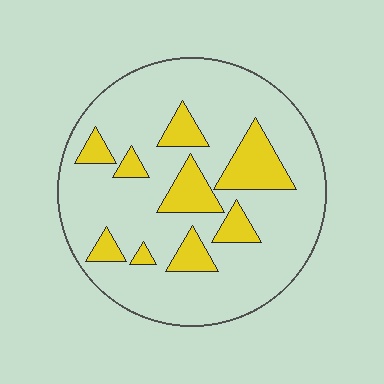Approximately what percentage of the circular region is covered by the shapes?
Approximately 20%.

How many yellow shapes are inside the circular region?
9.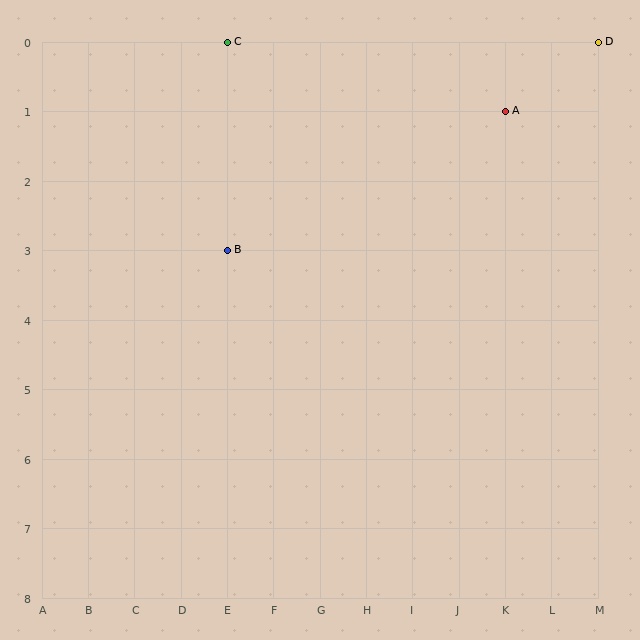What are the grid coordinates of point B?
Point B is at grid coordinates (E, 3).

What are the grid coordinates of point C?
Point C is at grid coordinates (E, 0).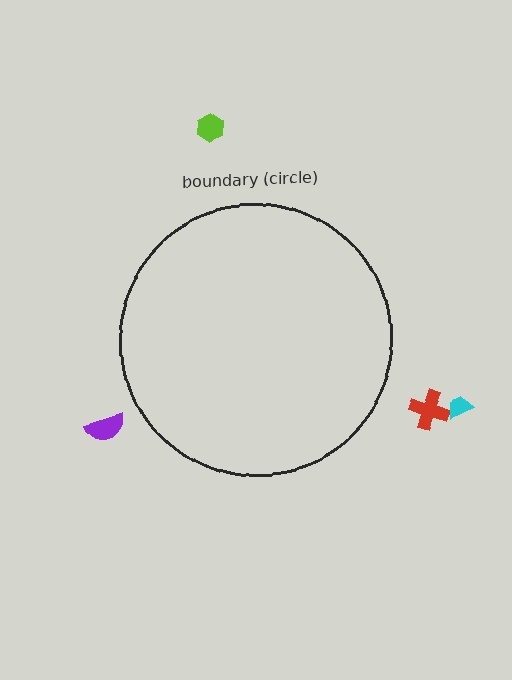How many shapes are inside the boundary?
0 inside, 4 outside.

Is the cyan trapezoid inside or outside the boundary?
Outside.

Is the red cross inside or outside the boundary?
Outside.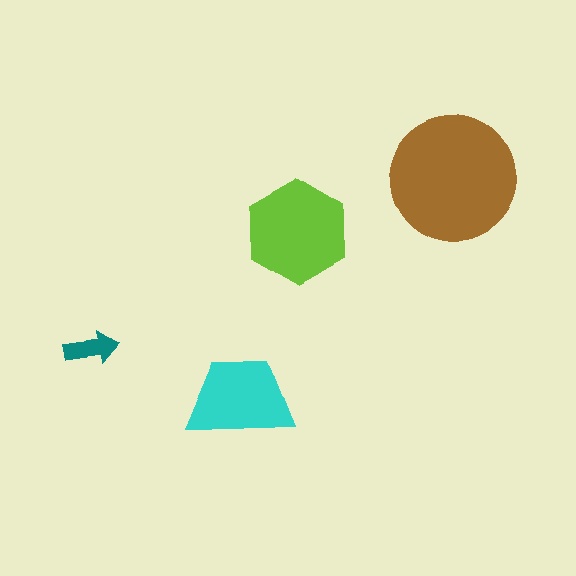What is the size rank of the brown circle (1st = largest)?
1st.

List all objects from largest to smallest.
The brown circle, the lime hexagon, the cyan trapezoid, the teal arrow.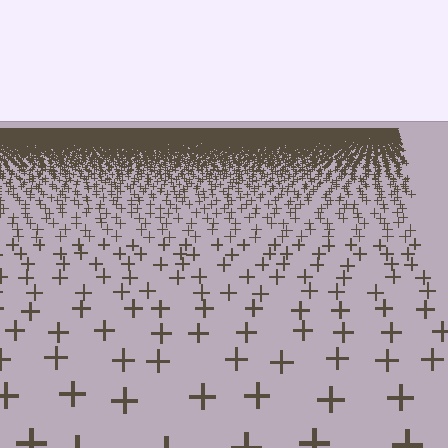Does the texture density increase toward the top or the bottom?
Density increases toward the top.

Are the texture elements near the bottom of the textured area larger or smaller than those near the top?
Larger. Near the bottom, elements are closer to the viewer and appear at a bigger on-screen size.